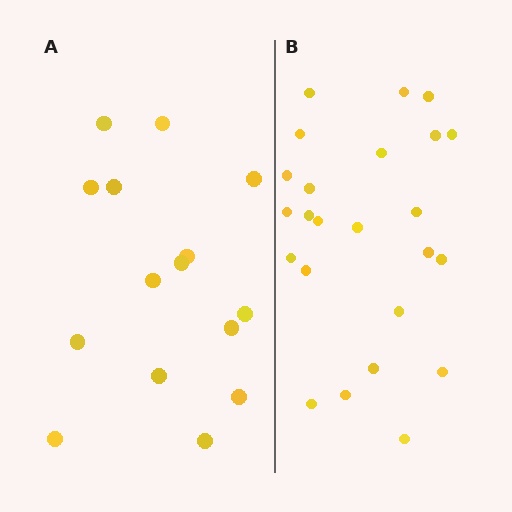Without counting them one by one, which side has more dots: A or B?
Region B (the right region) has more dots.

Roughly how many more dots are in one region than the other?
Region B has roughly 8 or so more dots than region A.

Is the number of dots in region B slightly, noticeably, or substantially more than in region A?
Region B has substantially more. The ratio is roughly 1.6 to 1.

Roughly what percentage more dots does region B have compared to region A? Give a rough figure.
About 60% more.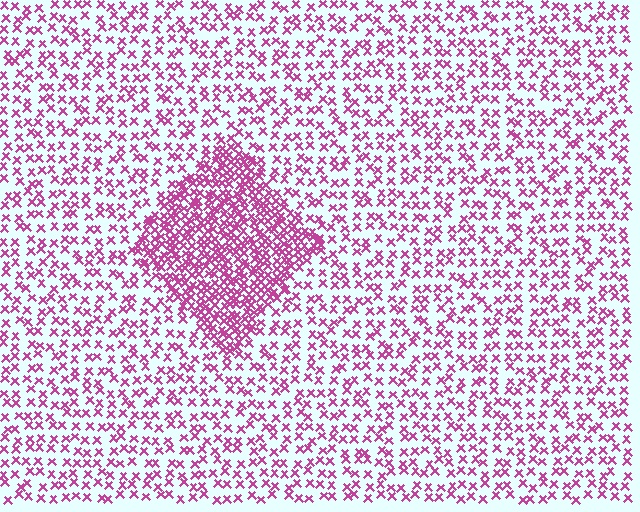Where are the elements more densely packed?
The elements are more densely packed inside the diamond boundary.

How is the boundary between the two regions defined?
The boundary is defined by a change in element density (approximately 2.4x ratio). All elements are the same color, size, and shape.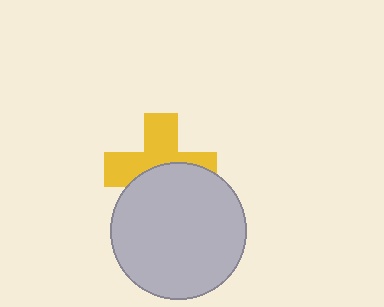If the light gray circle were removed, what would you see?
You would see the complete yellow cross.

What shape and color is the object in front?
The object in front is a light gray circle.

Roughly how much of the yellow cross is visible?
About half of it is visible (roughly 54%).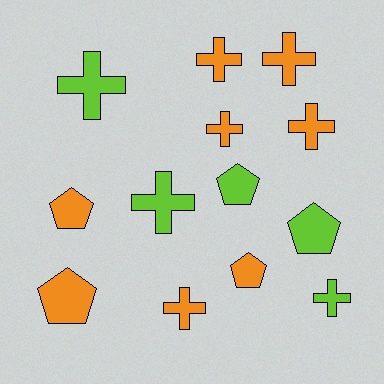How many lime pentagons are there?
There are 2 lime pentagons.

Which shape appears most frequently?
Cross, with 8 objects.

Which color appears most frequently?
Orange, with 8 objects.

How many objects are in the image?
There are 13 objects.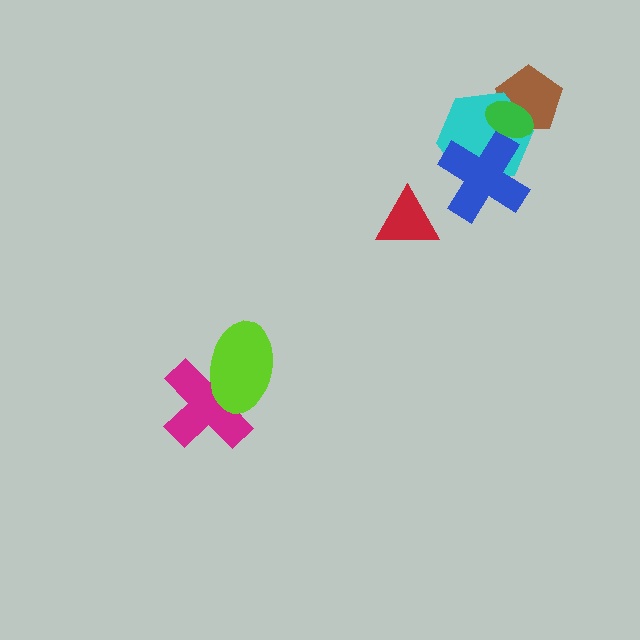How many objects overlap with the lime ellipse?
1 object overlaps with the lime ellipse.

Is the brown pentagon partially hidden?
Yes, it is partially covered by another shape.